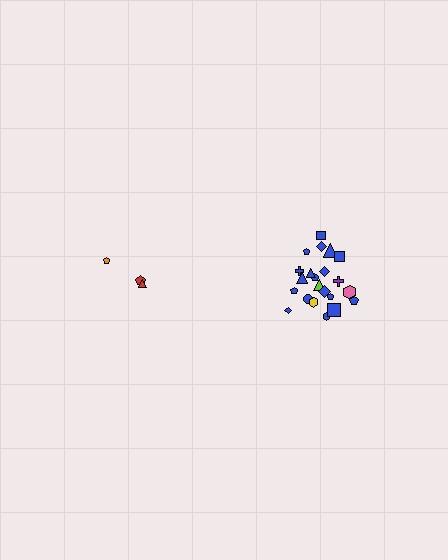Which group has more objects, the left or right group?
The right group.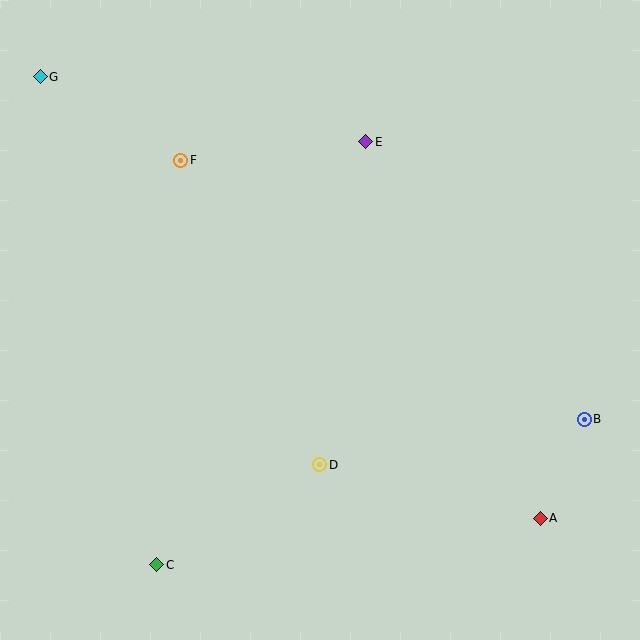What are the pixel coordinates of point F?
Point F is at (181, 160).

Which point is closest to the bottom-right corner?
Point A is closest to the bottom-right corner.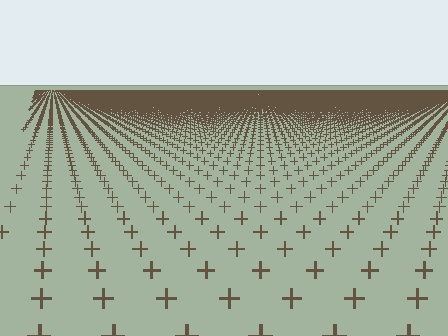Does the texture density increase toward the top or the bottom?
Density increases toward the top.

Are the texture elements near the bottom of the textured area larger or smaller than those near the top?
Larger. Near the bottom, elements are closer to the viewer and appear at a bigger on-screen size.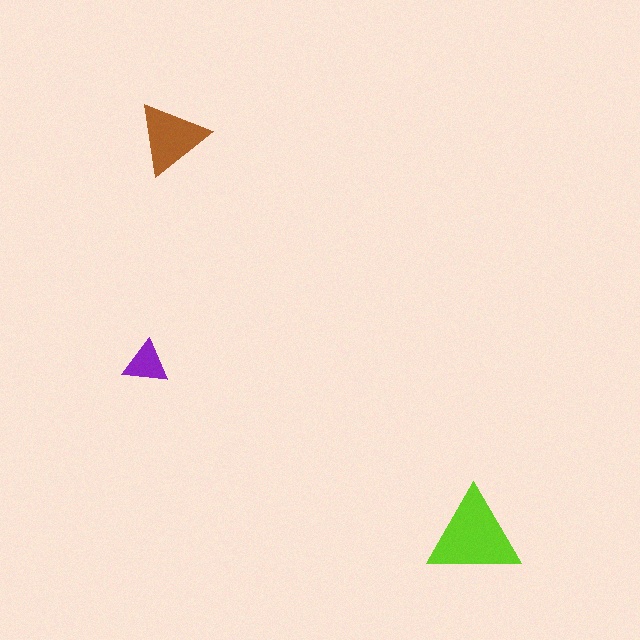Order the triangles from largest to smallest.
the lime one, the brown one, the purple one.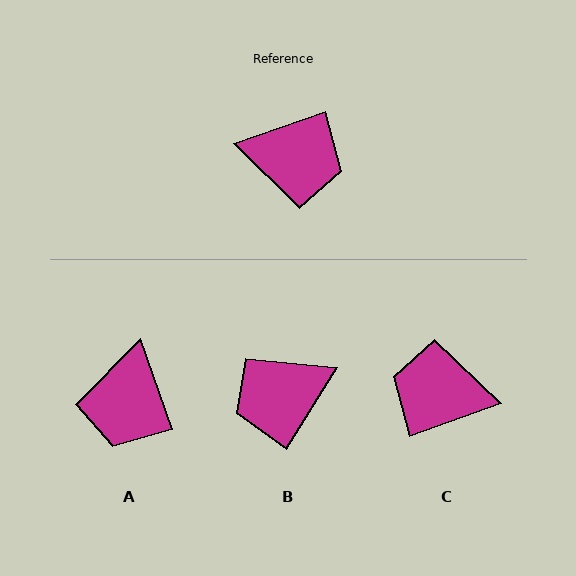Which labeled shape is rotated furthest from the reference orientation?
C, about 180 degrees away.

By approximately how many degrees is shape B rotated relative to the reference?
Approximately 141 degrees clockwise.